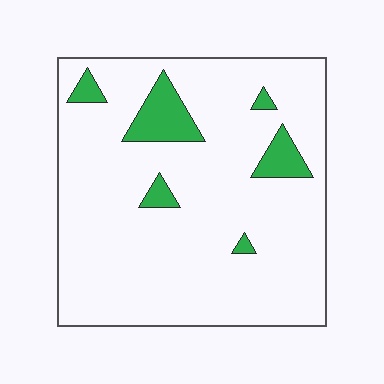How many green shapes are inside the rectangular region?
6.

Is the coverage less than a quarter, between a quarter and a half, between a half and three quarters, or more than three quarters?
Less than a quarter.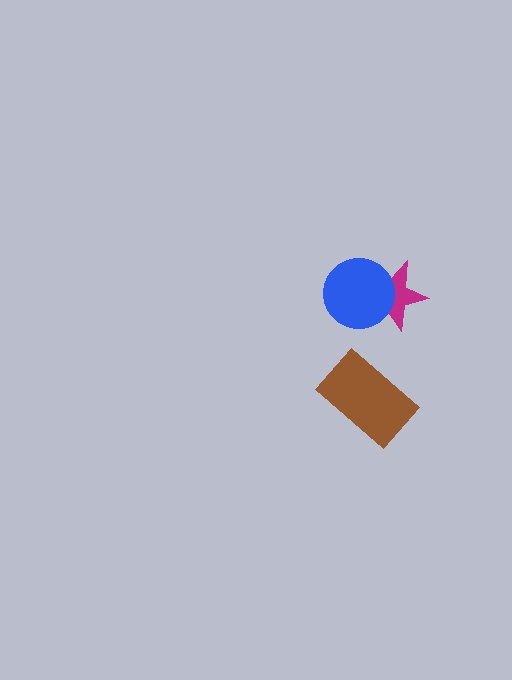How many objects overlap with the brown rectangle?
0 objects overlap with the brown rectangle.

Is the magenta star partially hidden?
Yes, it is partially covered by another shape.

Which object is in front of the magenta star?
The blue circle is in front of the magenta star.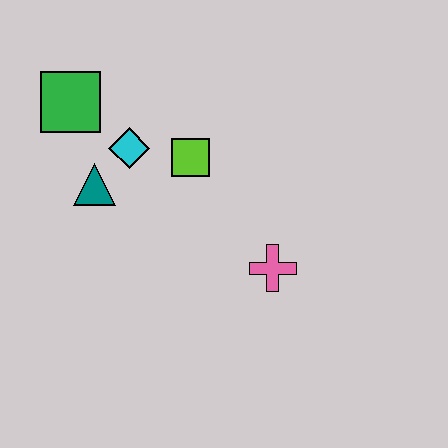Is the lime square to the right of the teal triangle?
Yes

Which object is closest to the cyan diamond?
The teal triangle is closest to the cyan diamond.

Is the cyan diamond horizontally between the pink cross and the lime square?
No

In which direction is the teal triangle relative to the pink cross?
The teal triangle is to the left of the pink cross.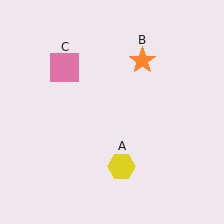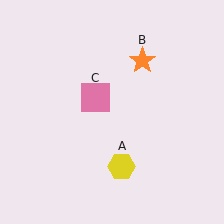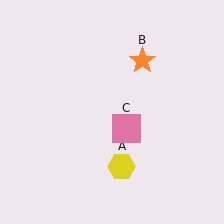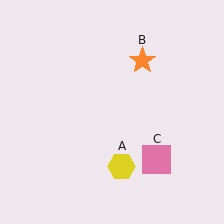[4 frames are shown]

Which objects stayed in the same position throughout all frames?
Yellow hexagon (object A) and orange star (object B) remained stationary.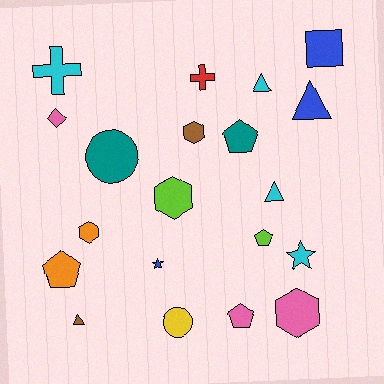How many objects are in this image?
There are 20 objects.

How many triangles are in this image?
There are 4 triangles.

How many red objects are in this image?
There is 1 red object.